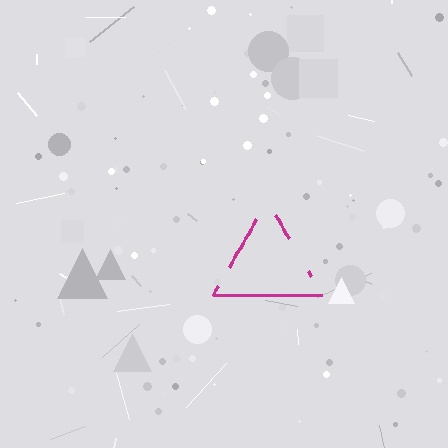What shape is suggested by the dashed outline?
The dashed outline suggests a triangle.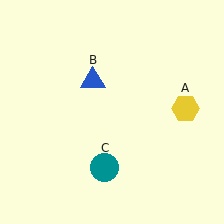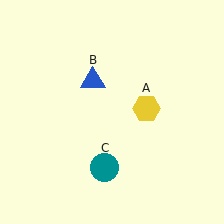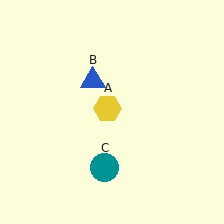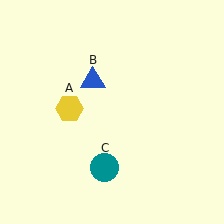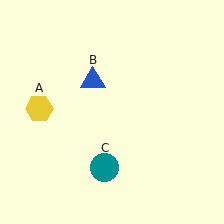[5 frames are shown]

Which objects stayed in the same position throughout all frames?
Blue triangle (object B) and teal circle (object C) remained stationary.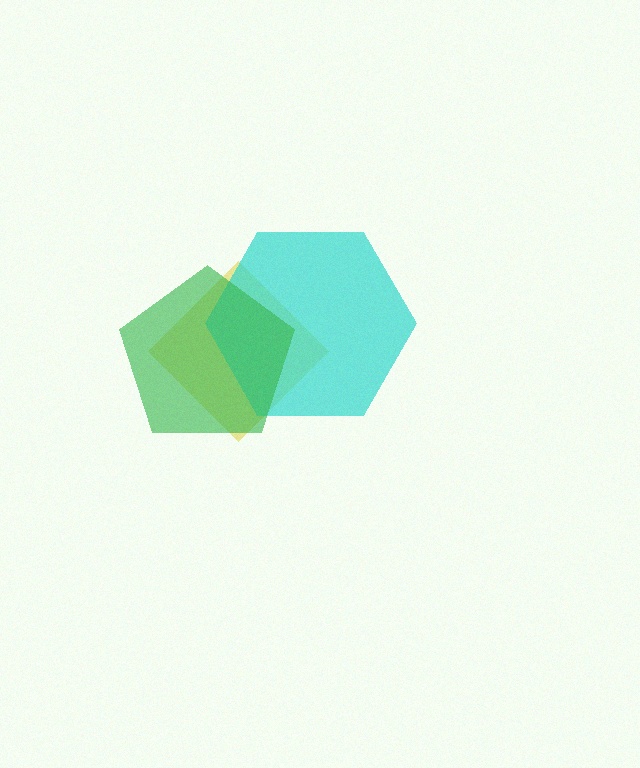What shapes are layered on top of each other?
The layered shapes are: a yellow diamond, a cyan hexagon, a green pentagon.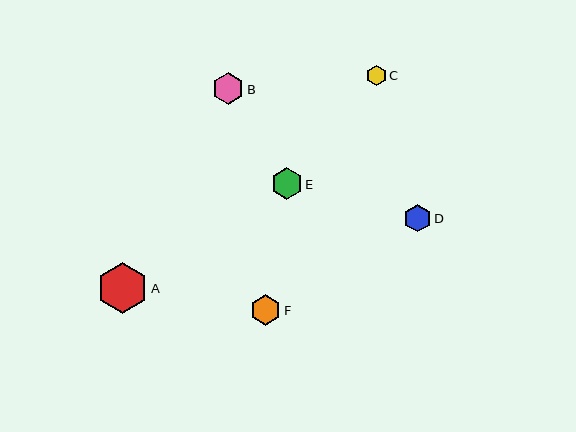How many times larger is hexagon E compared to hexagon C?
Hexagon E is approximately 1.5 times the size of hexagon C.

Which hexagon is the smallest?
Hexagon C is the smallest with a size of approximately 20 pixels.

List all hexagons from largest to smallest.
From largest to smallest: A, B, E, F, D, C.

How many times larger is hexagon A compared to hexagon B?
Hexagon A is approximately 1.6 times the size of hexagon B.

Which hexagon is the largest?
Hexagon A is the largest with a size of approximately 51 pixels.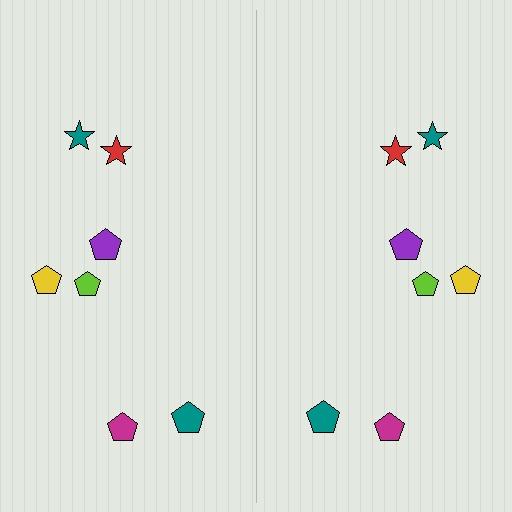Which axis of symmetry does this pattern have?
The pattern has a vertical axis of symmetry running through the center of the image.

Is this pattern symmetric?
Yes, this pattern has bilateral (reflection) symmetry.